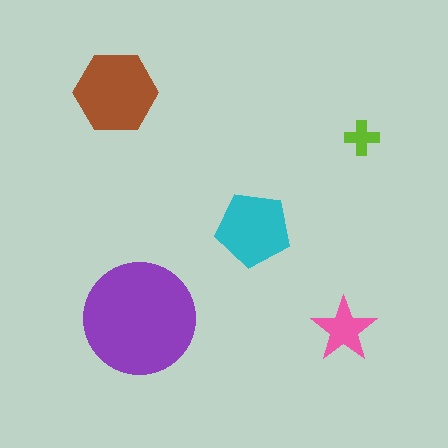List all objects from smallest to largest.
The lime cross, the pink star, the cyan pentagon, the brown hexagon, the purple circle.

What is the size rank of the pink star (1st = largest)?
4th.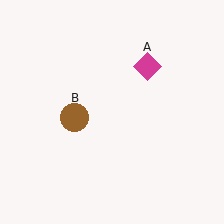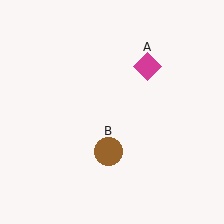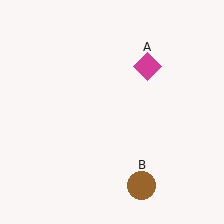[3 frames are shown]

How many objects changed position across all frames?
1 object changed position: brown circle (object B).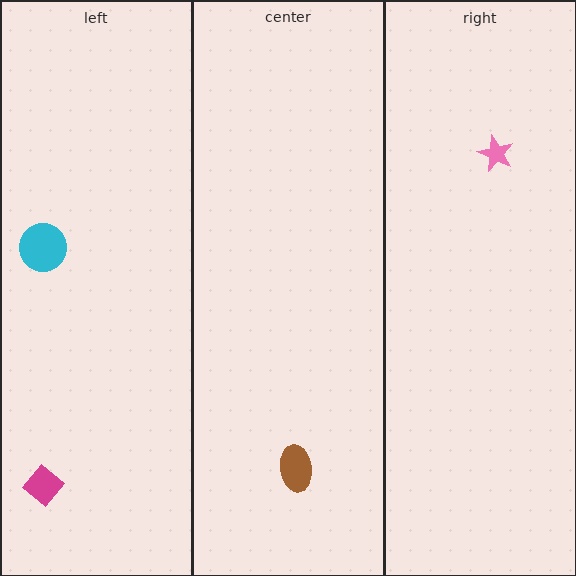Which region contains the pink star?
The right region.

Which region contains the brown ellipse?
The center region.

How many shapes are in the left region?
2.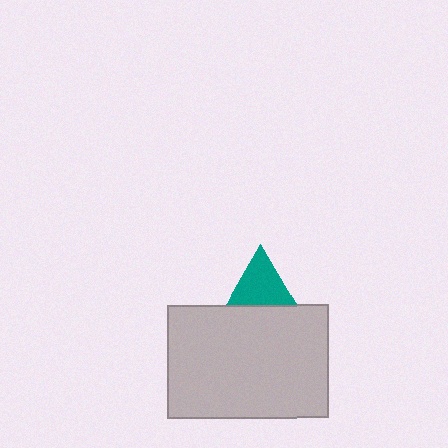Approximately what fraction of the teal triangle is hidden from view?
Roughly 62% of the teal triangle is hidden behind the light gray rectangle.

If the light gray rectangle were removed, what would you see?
You would see the complete teal triangle.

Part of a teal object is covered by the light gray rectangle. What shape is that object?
It is a triangle.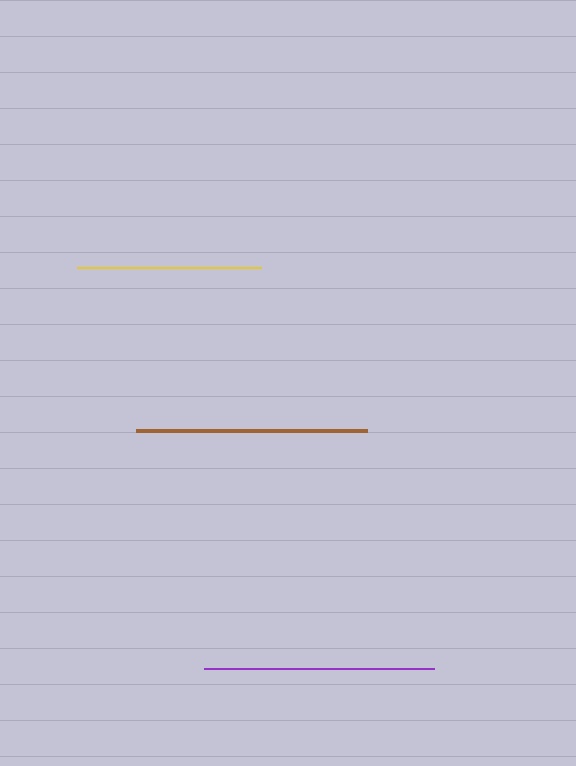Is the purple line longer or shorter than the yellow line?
The purple line is longer than the yellow line.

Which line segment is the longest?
The brown line is the longest at approximately 230 pixels.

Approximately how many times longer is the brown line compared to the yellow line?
The brown line is approximately 1.3 times the length of the yellow line.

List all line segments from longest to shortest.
From longest to shortest: brown, purple, yellow.